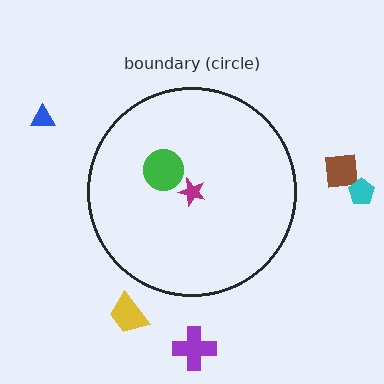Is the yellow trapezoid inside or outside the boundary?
Outside.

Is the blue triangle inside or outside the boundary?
Outside.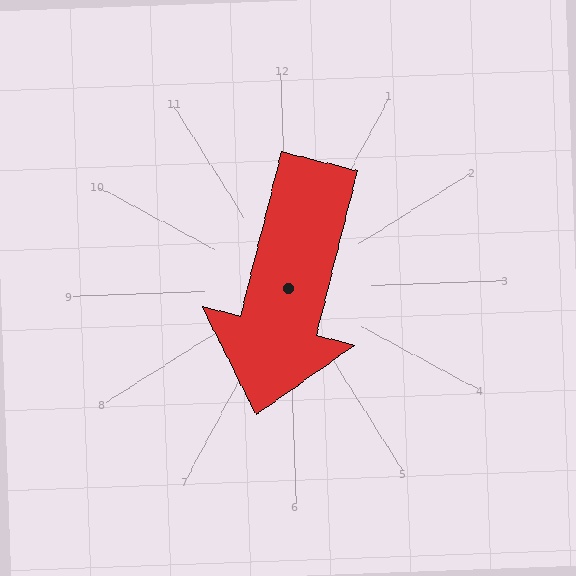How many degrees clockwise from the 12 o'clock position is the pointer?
Approximately 196 degrees.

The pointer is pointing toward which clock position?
Roughly 7 o'clock.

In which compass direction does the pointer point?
South.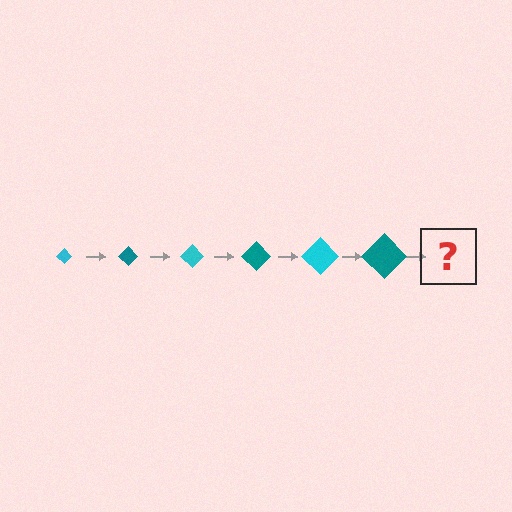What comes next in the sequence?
The next element should be a cyan diamond, larger than the previous one.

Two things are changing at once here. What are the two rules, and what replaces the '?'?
The two rules are that the diamond grows larger each step and the color cycles through cyan and teal. The '?' should be a cyan diamond, larger than the previous one.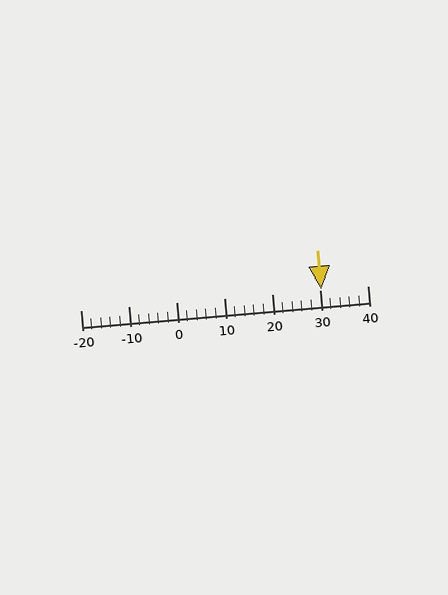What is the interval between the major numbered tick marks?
The major tick marks are spaced 10 units apart.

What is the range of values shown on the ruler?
The ruler shows values from -20 to 40.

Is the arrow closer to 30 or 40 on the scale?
The arrow is closer to 30.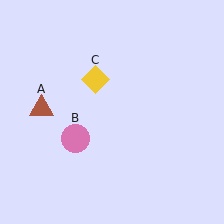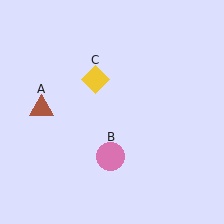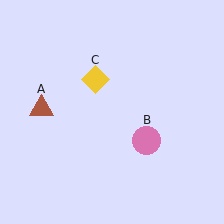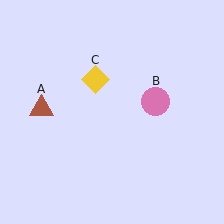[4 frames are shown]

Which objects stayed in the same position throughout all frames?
Brown triangle (object A) and yellow diamond (object C) remained stationary.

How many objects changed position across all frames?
1 object changed position: pink circle (object B).